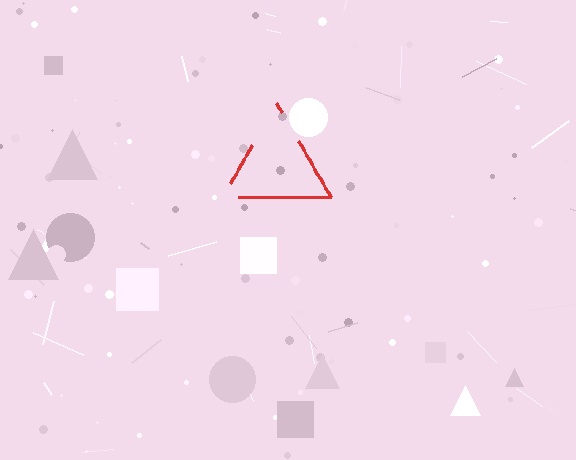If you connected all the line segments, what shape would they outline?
They would outline a triangle.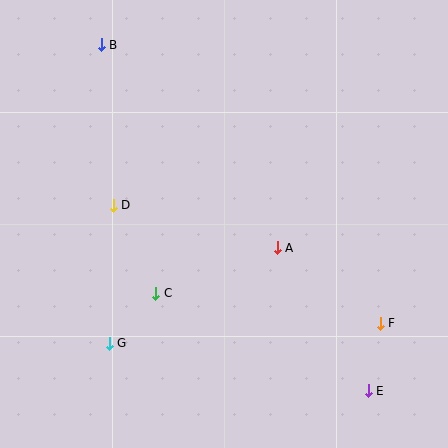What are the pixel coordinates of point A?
Point A is at (277, 248).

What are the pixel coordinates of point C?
Point C is at (156, 293).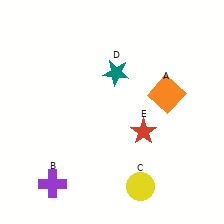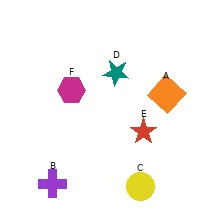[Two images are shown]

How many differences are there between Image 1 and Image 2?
There is 1 difference between the two images.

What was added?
A magenta hexagon (F) was added in Image 2.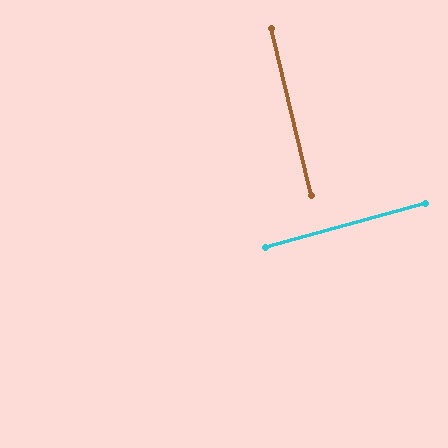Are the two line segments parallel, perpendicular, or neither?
Perpendicular — they meet at approximately 88°.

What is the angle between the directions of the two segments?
Approximately 88 degrees.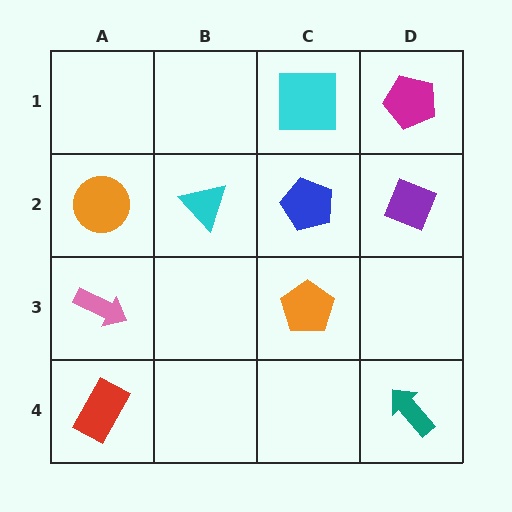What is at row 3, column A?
A pink arrow.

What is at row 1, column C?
A cyan square.